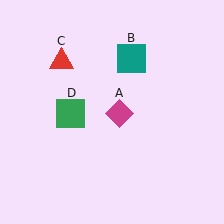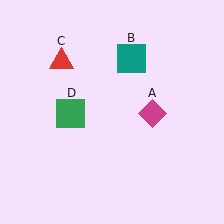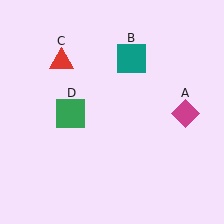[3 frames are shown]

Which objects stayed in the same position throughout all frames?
Teal square (object B) and red triangle (object C) and green square (object D) remained stationary.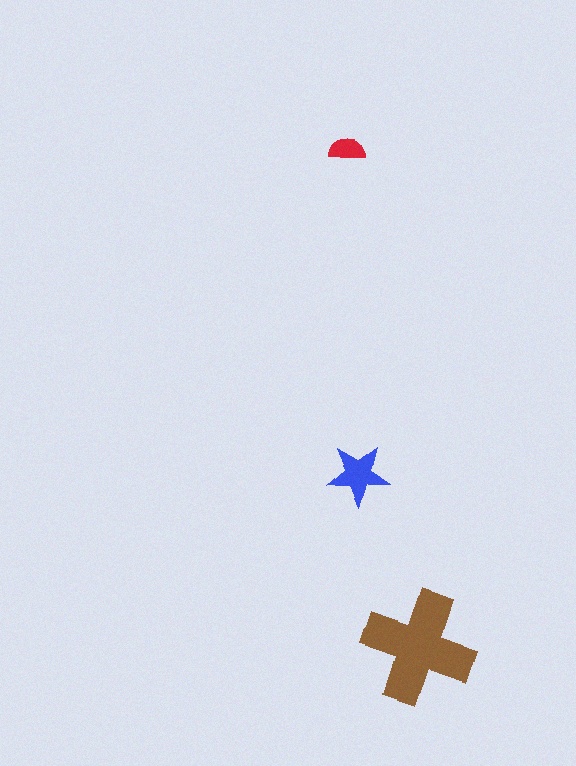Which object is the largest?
The brown cross.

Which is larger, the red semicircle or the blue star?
The blue star.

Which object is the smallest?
The red semicircle.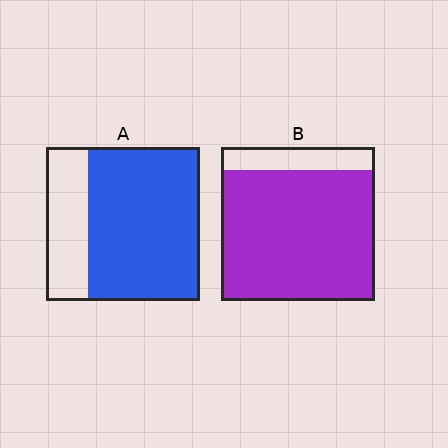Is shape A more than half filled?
Yes.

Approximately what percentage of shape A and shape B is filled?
A is approximately 75% and B is approximately 85%.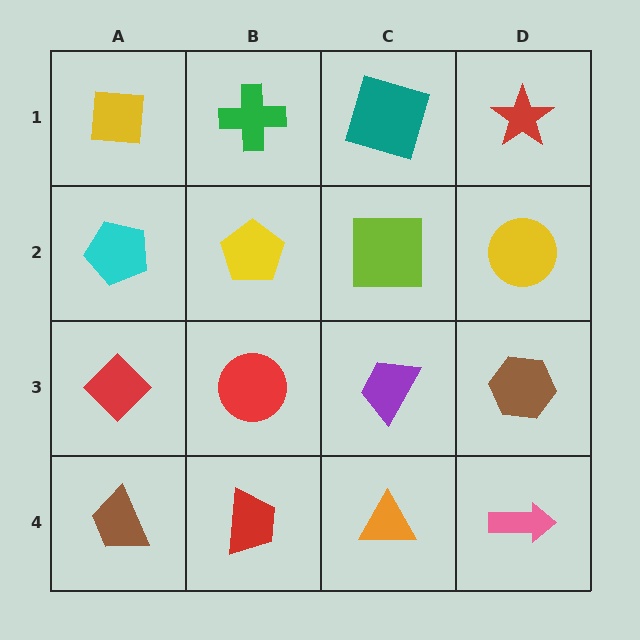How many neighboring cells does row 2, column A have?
3.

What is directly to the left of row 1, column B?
A yellow square.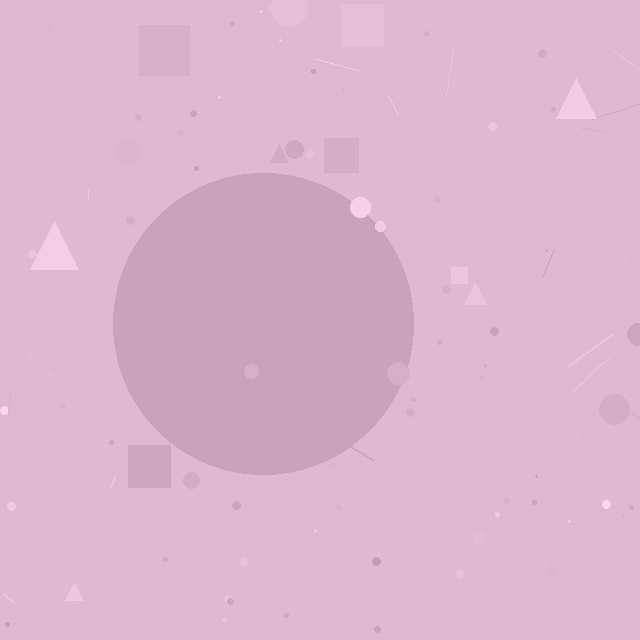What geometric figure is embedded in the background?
A circle is embedded in the background.